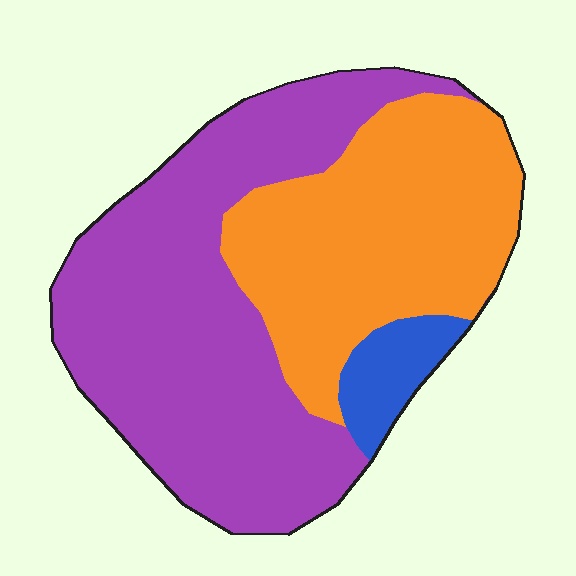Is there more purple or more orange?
Purple.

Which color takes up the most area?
Purple, at roughly 55%.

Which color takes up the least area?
Blue, at roughly 5%.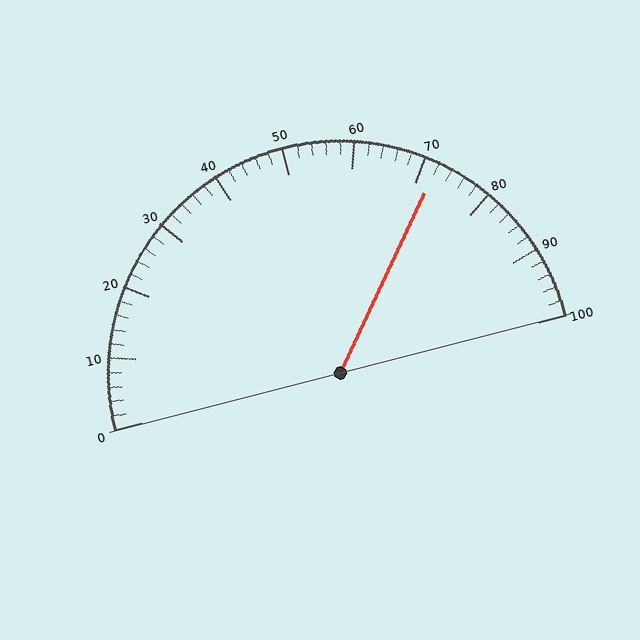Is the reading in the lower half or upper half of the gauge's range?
The reading is in the upper half of the range (0 to 100).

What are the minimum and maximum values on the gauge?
The gauge ranges from 0 to 100.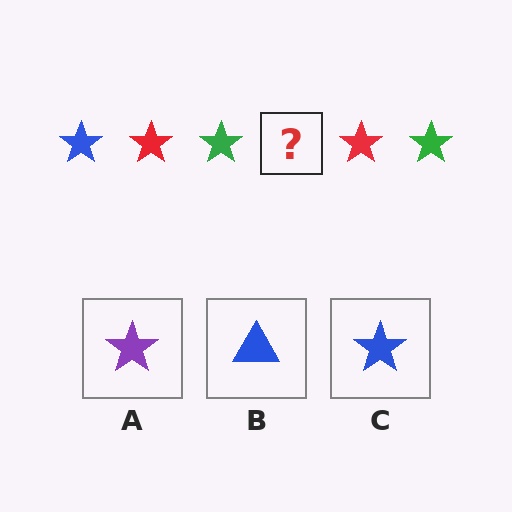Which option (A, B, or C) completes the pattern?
C.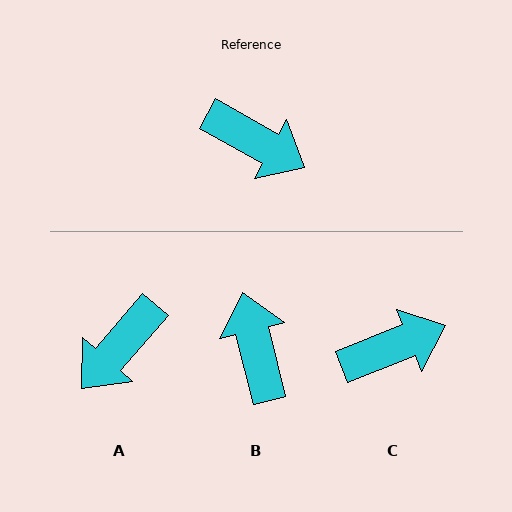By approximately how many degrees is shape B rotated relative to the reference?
Approximately 133 degrees counter-clockwise.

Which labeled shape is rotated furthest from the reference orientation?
B, about 133 degrees away.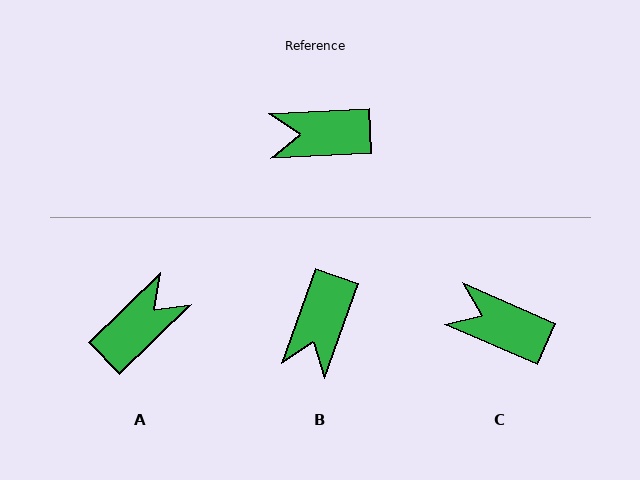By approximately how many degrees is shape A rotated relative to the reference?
Approximately 139 degrees clockwise.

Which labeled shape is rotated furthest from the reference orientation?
A, about 139 degrees away.